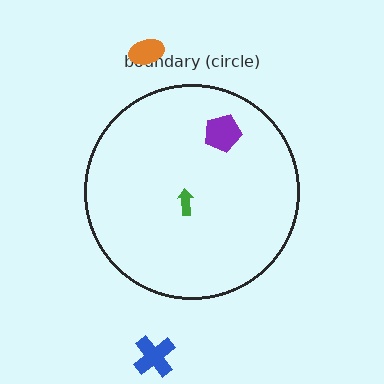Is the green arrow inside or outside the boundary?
Inside.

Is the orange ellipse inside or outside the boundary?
Outside.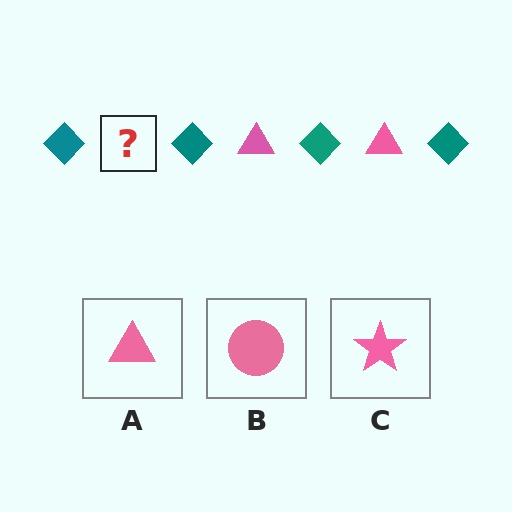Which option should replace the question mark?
Option A.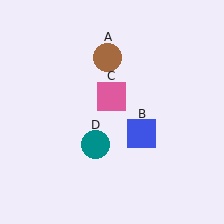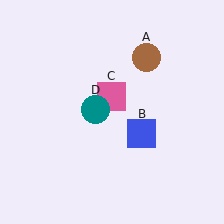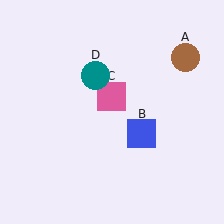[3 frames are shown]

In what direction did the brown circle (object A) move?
The brown circle (object A) moved right.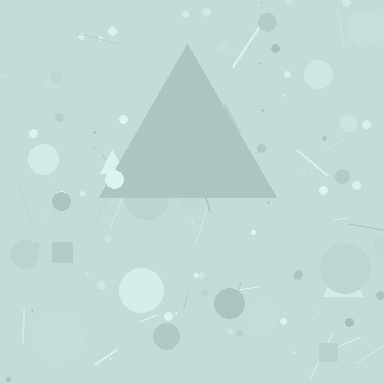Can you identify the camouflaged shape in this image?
The camouflaged shape is a triangle.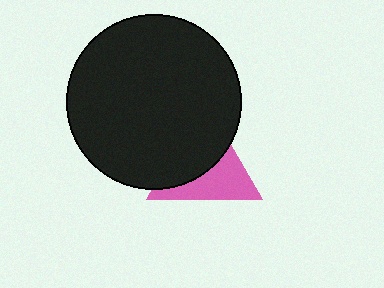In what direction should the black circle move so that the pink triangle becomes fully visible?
The black circle should move toward the upper-left. That is the shortest direction to clear the overlap and leave the pink triangle fully visible.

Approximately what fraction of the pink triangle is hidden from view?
Roughly 55% of the pink triangle is hidden behind the black circle.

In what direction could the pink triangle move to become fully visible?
The pink triangle could move toward the lower-right. That would shift it out from behind the black circle entirely.